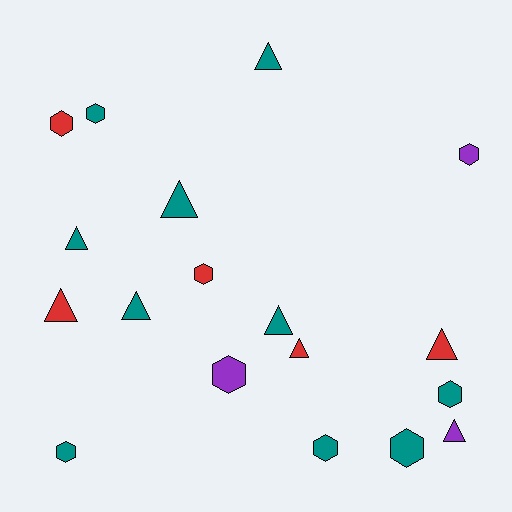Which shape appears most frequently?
Triangle, with 9 objects.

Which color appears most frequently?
Teal, with 10 objects.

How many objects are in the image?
There are 18 objects.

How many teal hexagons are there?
There are 5 teal hexagons.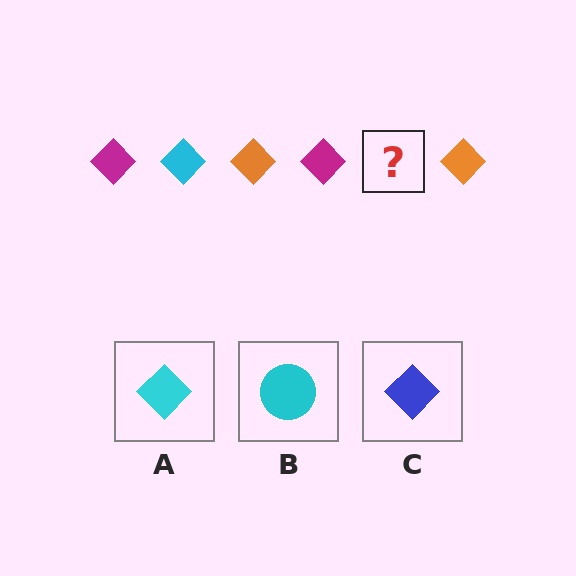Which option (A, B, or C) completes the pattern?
A.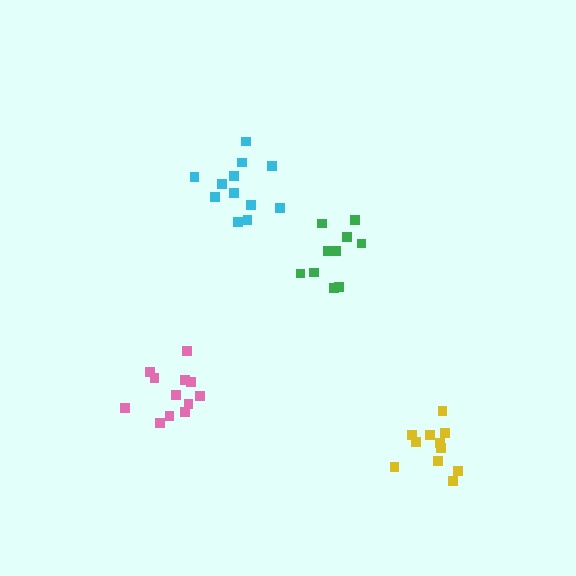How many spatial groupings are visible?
There are 4 spatial groupings.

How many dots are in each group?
Group 1: 12 dots, Group 2: 10 dots, Group 3: 12 dots, Group 4: 11 dots (45 total).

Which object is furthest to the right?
The yellow cluster is rightmost.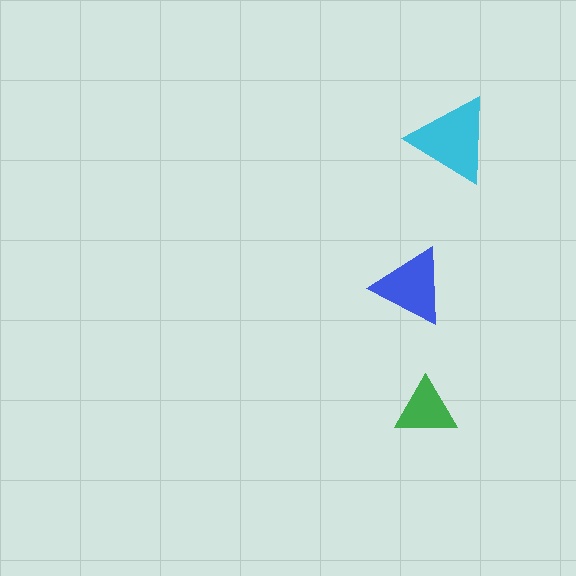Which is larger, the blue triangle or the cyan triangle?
The cyan one.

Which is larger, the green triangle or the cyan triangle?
The cyan one.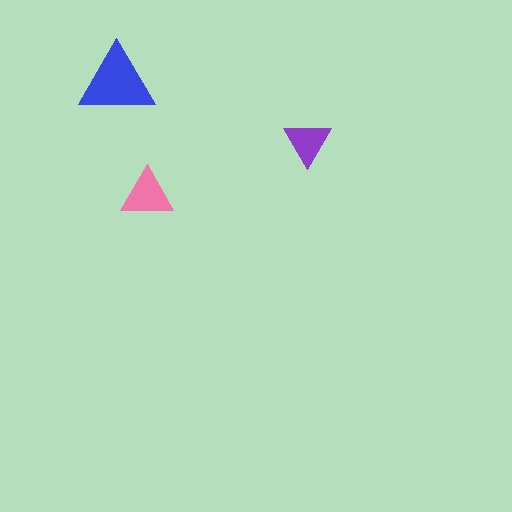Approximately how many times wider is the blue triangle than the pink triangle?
About 1.5 times wider.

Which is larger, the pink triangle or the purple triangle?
The pink one.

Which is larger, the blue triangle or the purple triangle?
The blue one.